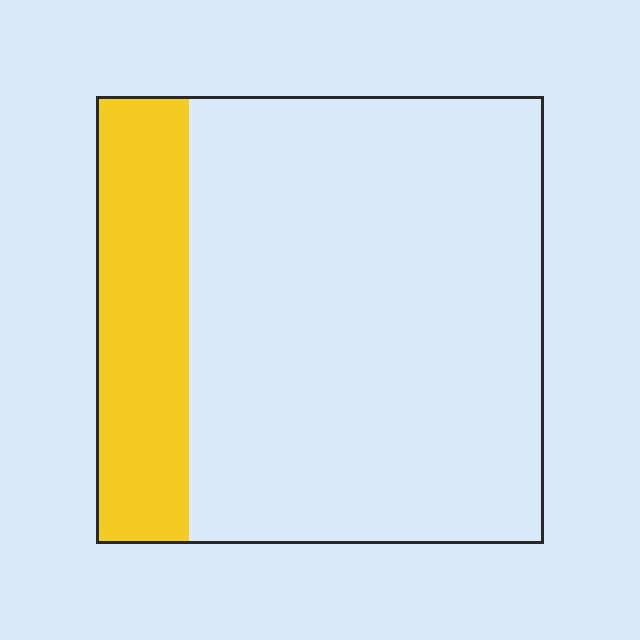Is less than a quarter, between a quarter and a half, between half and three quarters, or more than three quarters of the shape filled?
Less than a quarter.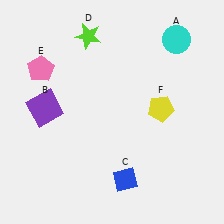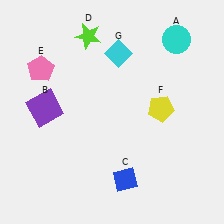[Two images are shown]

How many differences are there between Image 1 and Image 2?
There is 1 difference between the two images.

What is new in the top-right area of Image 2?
A cyan diamond (G) was added in the top-right area of Image 2.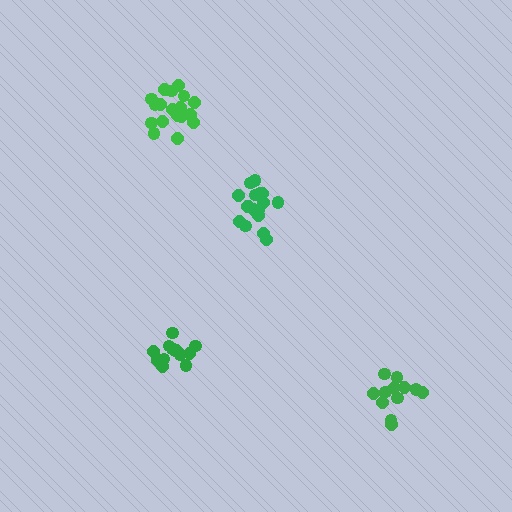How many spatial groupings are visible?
There are 4 spatial groupings.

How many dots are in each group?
Group 1: 13 dots, Group 2: 18 dots, Group 3: 12 dots, Group 4: 17 dots (60 total).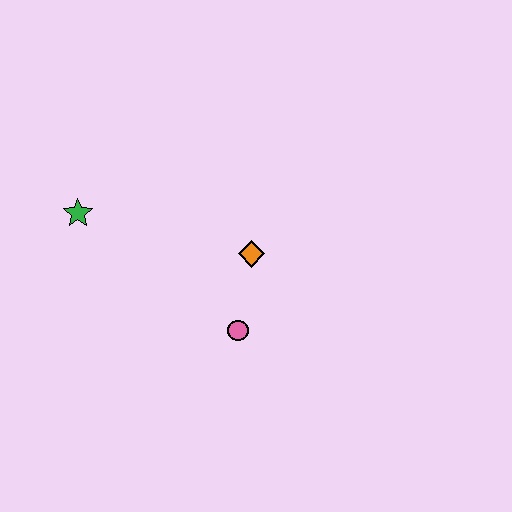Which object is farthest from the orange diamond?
The green star is farthest from the orange diamond.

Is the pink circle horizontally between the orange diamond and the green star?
Yes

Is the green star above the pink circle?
Yes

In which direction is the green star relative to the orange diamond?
The green star is to the left of the orange diamond.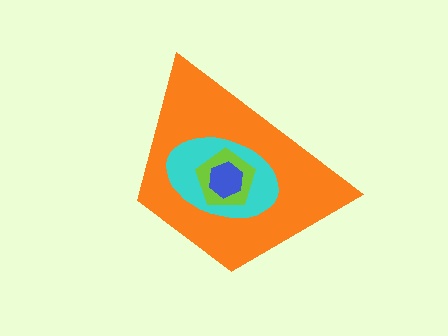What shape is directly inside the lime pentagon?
The blue hexagon.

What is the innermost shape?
The blue hexagon.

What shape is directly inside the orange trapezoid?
The cyan ellipse.